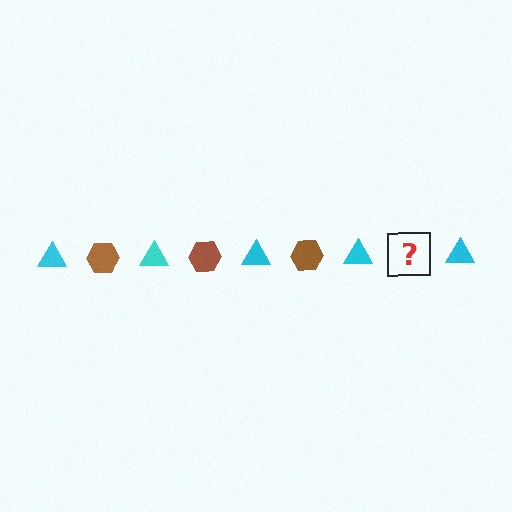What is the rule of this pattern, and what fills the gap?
The rule is that the pattern alternates between cyan triangle and brown hexagon. The gap should be filled with a brown hexagon.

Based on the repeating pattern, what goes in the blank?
The blank should be a brown hexagon.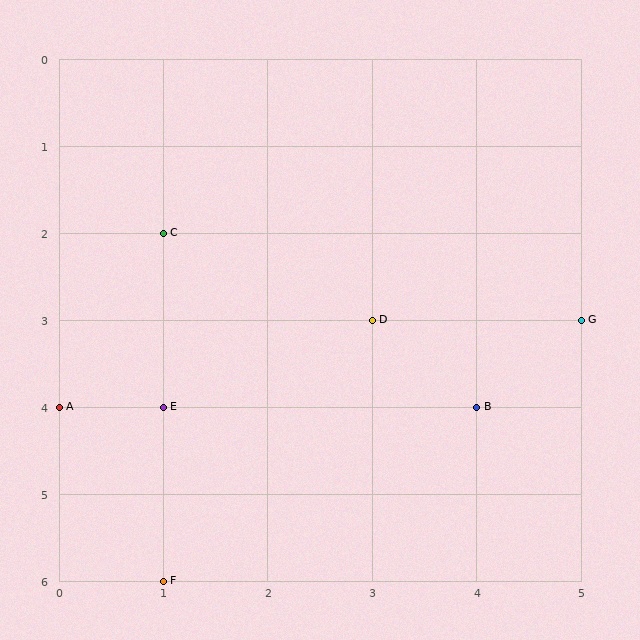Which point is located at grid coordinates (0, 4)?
Point A is at (0, 4).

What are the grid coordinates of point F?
Point F is at grid coordinates (1, 6).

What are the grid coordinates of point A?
Point A is at grid coordinates (0, 4).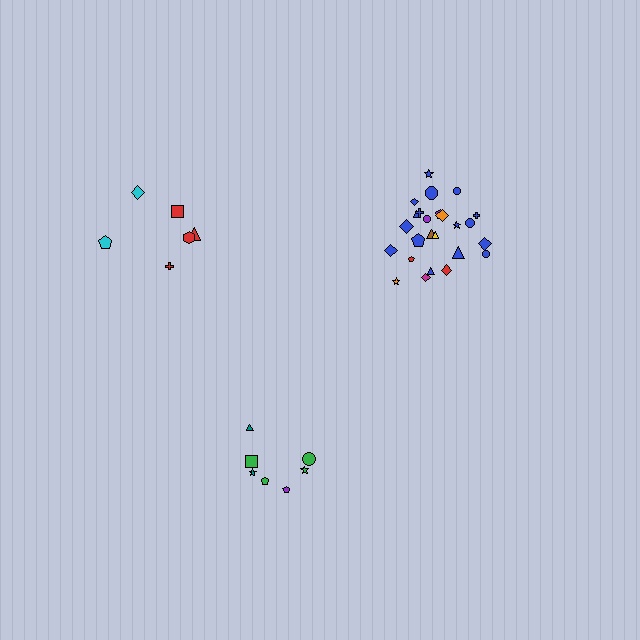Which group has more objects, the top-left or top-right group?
The top-right group.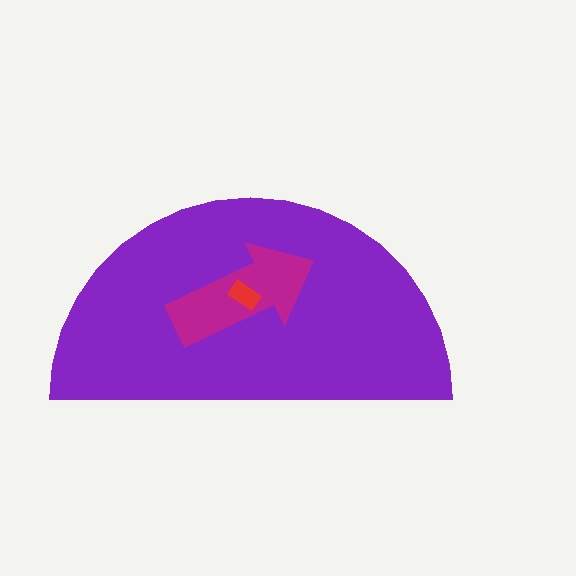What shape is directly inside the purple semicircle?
The magenta arrow.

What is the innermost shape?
The red rectangle.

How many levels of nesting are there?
3.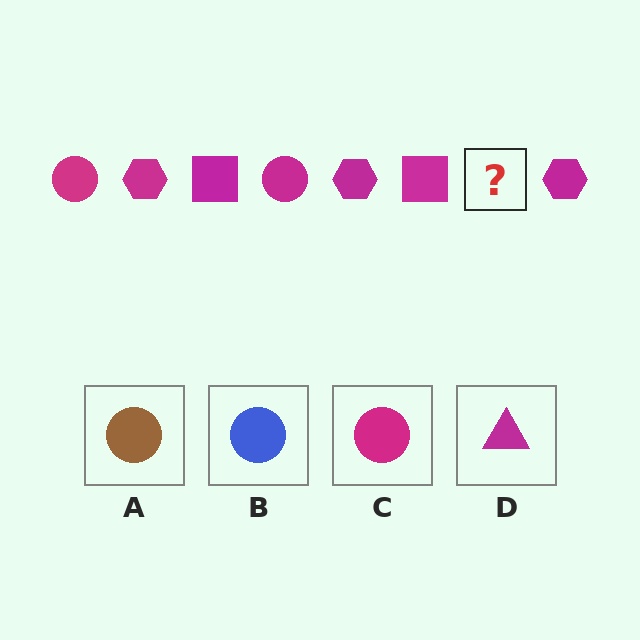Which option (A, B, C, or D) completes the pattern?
C.